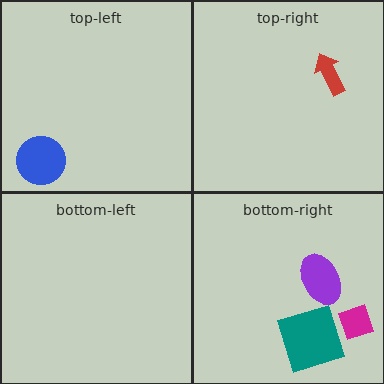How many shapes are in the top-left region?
1.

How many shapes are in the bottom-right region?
3.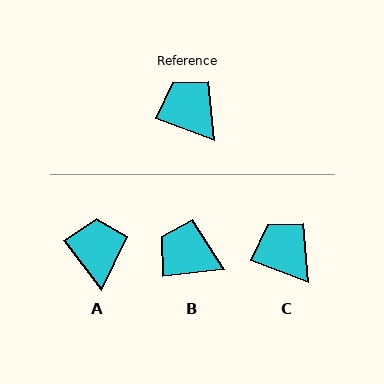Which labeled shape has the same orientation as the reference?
C.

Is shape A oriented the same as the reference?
No, it is off by about 32 degrees.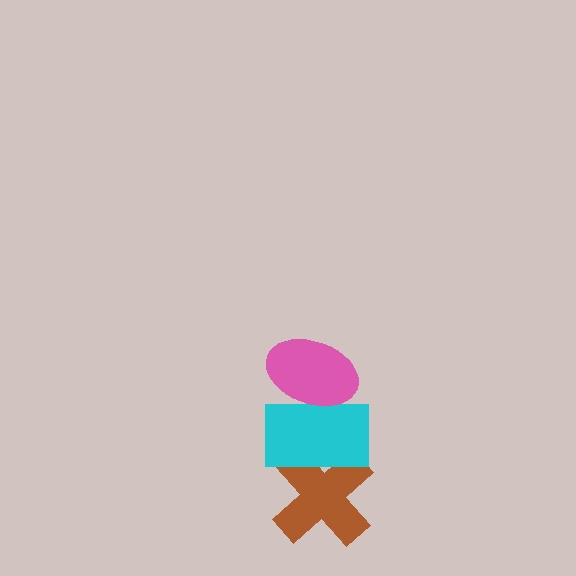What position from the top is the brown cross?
The brown cross is 3rd from the top.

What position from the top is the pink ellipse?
The pink ellipse is 1st from the top.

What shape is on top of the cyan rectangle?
The pink ellipse is on top of the cyan rectangle.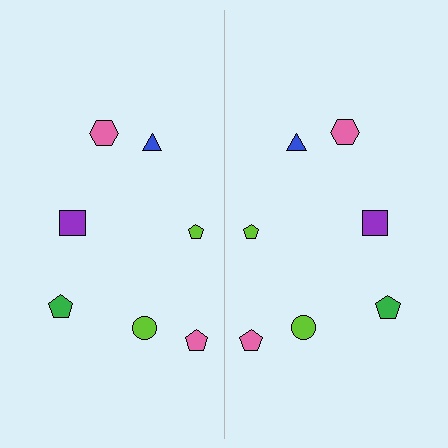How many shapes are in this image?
There are 14 shapes in this image.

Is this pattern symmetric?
Yes, this pattern has bilateral (reflection) symmetry.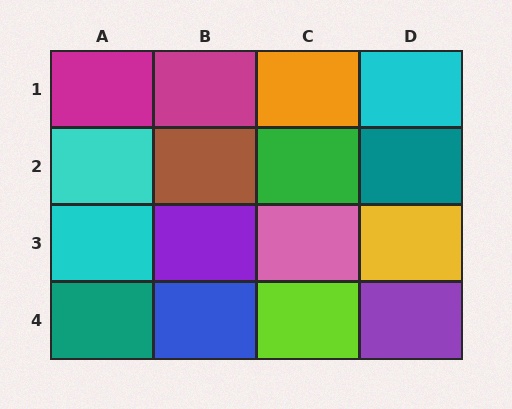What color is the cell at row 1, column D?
Cyan.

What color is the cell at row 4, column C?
Lime.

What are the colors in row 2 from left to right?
Cyan, brown, green, teal.